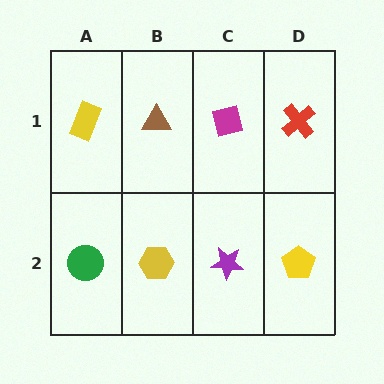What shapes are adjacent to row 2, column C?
A magenta square (row 1, column C), a yellow hexagon (row 2, column B), a yellow pentagon (row 2, column D).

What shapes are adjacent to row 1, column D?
A yellow pentagon (row 2, column D), a magenta square (row 1, column C).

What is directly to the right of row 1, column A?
A brown triangle.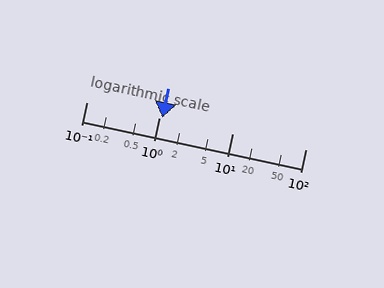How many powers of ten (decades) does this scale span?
The scale spans 3 decades, from 0.1 to 100.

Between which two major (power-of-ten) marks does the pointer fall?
The pointer is between 1 and 10.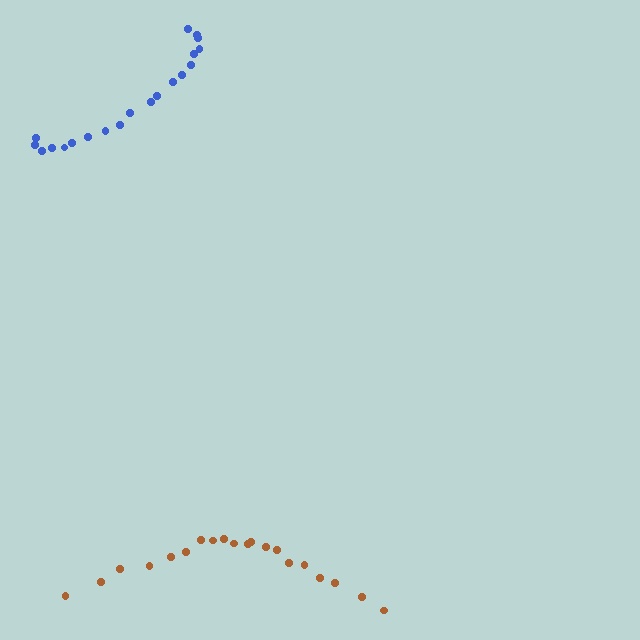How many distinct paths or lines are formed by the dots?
There are 2 distinct paths.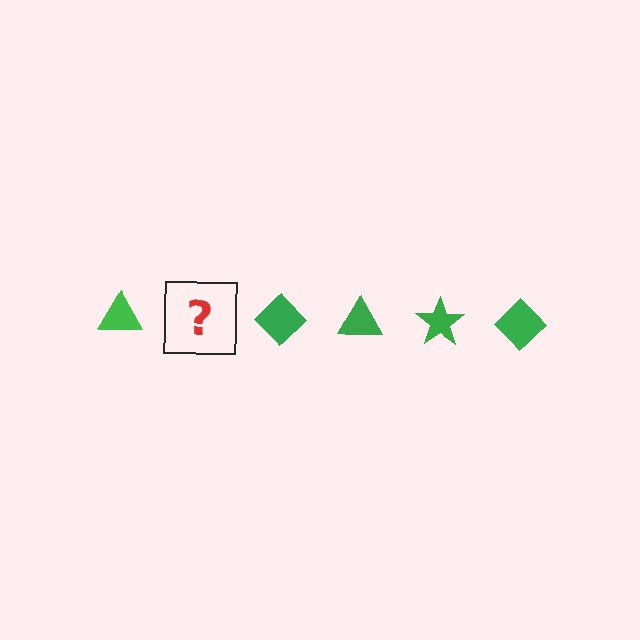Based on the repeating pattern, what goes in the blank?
The blank should be a green star.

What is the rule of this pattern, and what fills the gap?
The rule is that the pattern cycles through triangle, star, diamond shapes in green. The gap should be filled with a green star.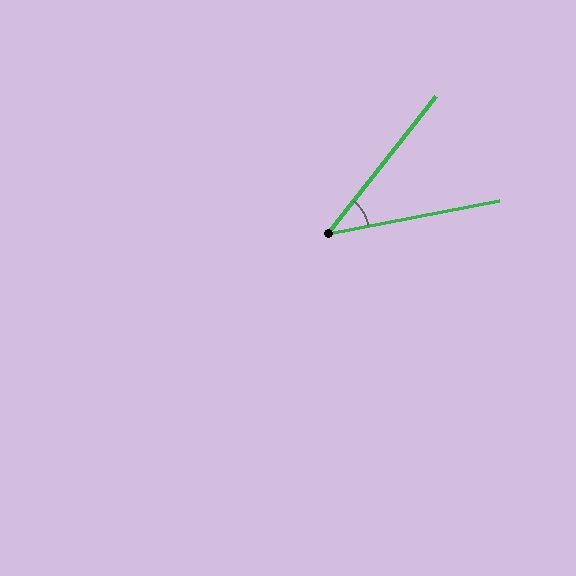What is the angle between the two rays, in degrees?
Approximately 41 degrees.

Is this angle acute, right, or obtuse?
It is acute.